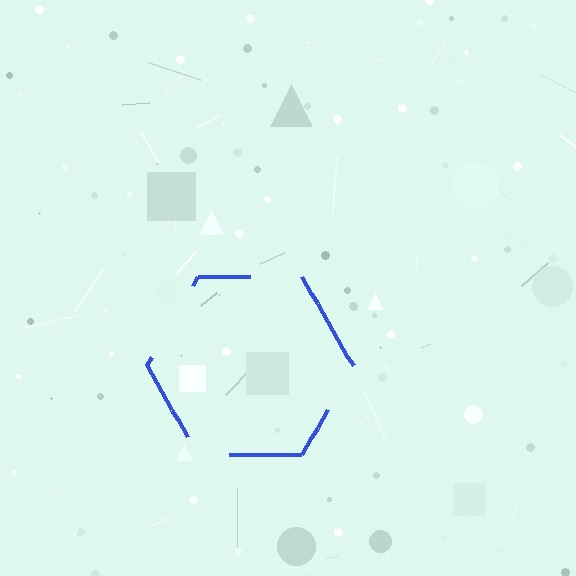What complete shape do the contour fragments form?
The contour fragments form a hexagon.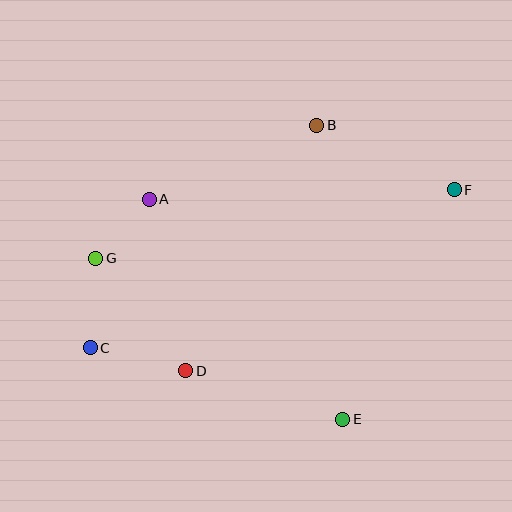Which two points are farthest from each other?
Points C and F are farthest from each other.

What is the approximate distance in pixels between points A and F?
The distance between A and F is approximately 305 pixels.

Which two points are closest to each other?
Points A and G are closest to each other.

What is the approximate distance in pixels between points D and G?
The distance between D and G is approximately 144 pixels.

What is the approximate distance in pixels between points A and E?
The distance between A and E is approximately 293 pixels.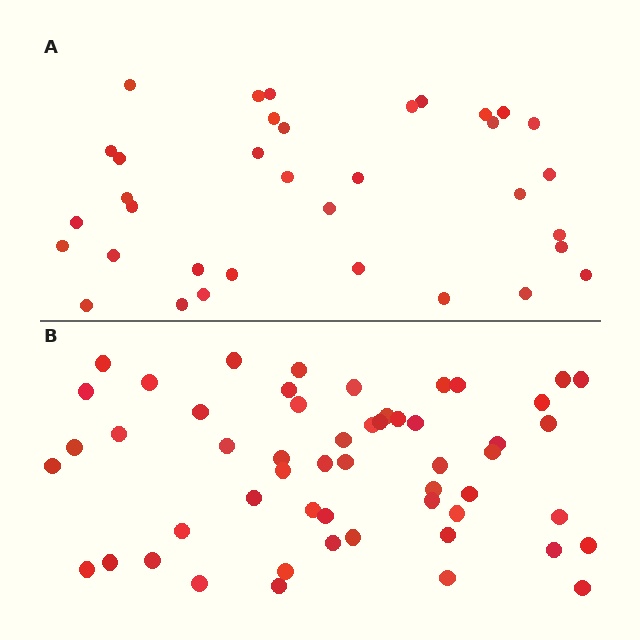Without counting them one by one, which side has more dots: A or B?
Region B (the bottom region) has more dots.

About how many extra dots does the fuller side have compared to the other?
Region B has approximately 20 more dots than region A.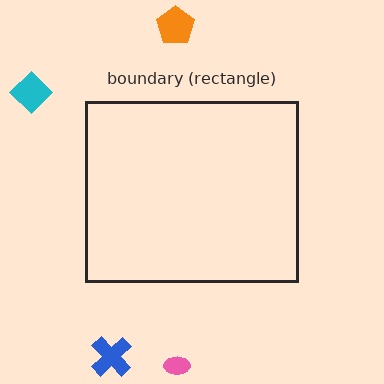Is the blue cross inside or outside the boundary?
Outside.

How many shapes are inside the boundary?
0 inside, 4 outside.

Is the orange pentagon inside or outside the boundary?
Outside.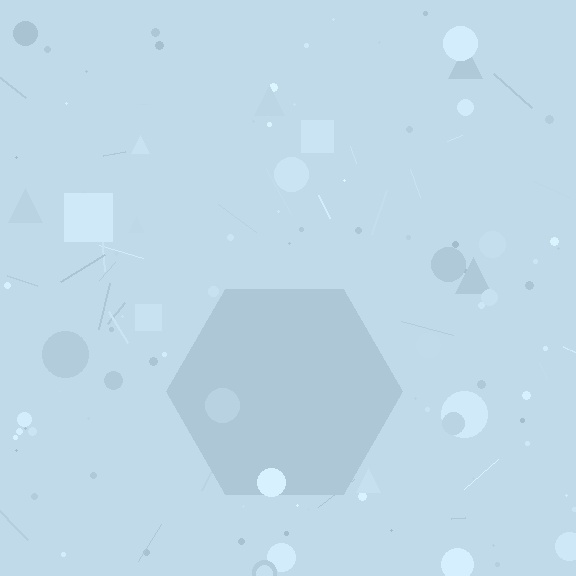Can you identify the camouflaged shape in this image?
The camouflaged shape is a hexagon.